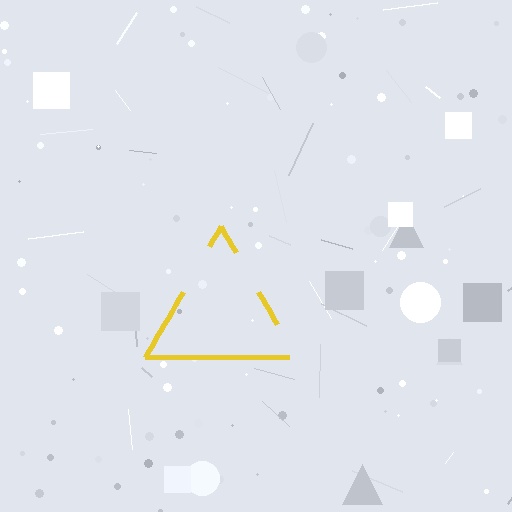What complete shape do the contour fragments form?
The contour fragments form a triangle.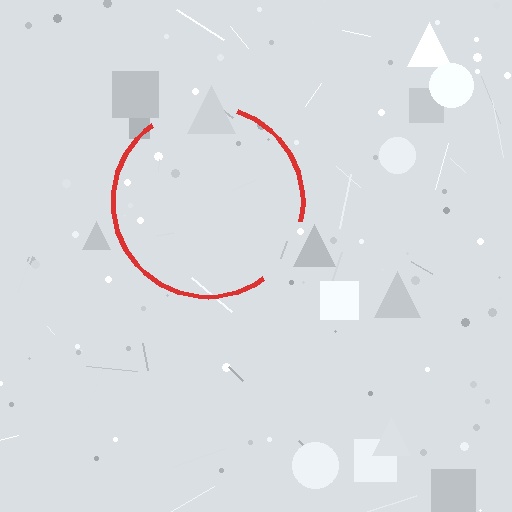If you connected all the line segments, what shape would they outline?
They would outline a circle.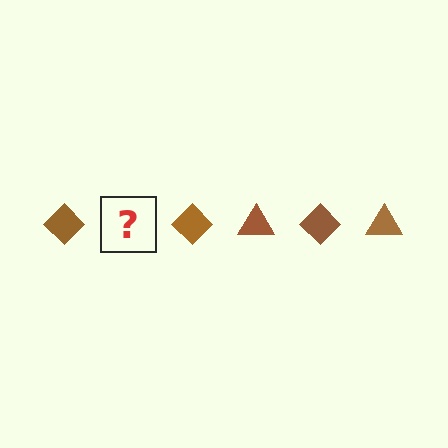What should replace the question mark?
The question mark should be replaced with a brown triangle.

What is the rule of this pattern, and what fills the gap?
The rule is that the pattern cycles through diamond, triangle shapes in brown. The gap should be filled with a brown triangle.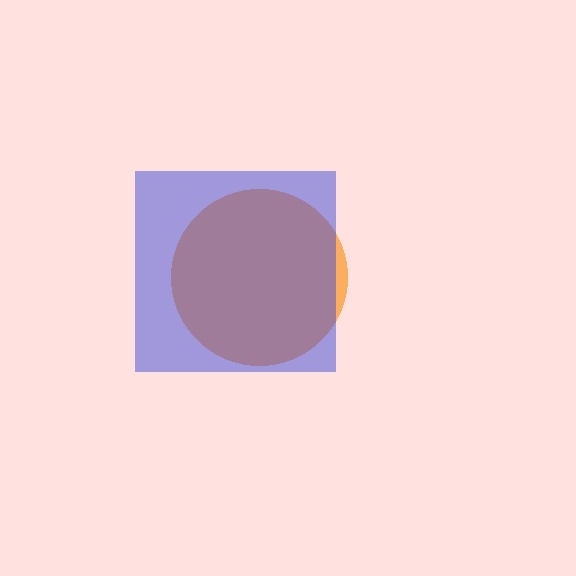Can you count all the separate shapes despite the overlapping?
Yes, there are 2 separate shapes.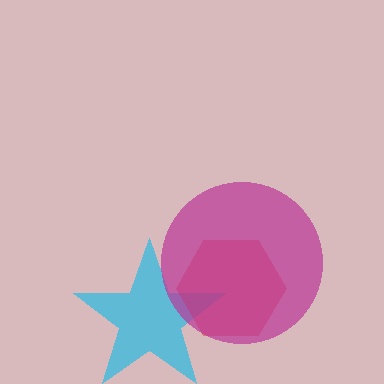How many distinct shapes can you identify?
There are 3 distinct shapes: a cyan star, a red hexagon, a magenta circle.